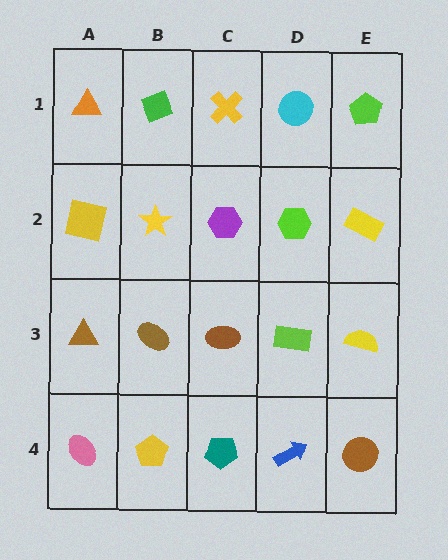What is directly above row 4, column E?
A yellow semicircle.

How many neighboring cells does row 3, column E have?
3.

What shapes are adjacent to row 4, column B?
A brown ellipse (row 3, column B), a pink ellipse (row 4, column A), a teal pentagon (row 4, column C).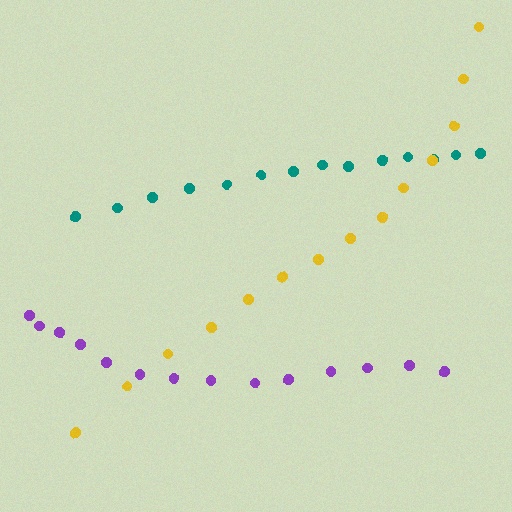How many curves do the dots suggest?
There are 3 distinct paths.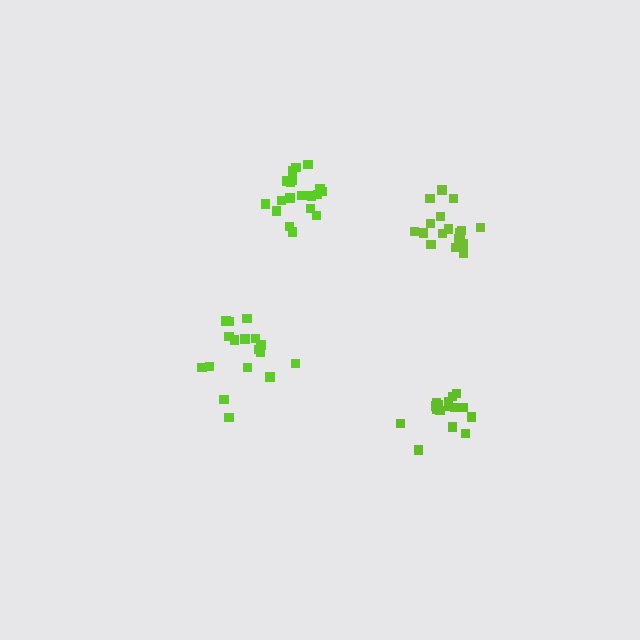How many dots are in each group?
Group 1: 19 dots, Group 2: 16 dots, Group 3: 17 dots, Group 4: 18 dots (70 total).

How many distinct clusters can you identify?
There are 4 distinct clusters.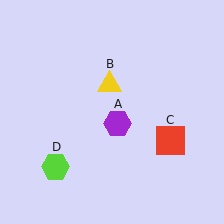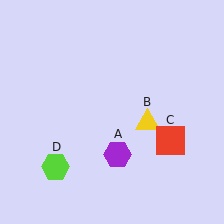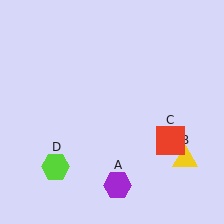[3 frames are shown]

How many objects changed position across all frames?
2 objects changed position: purple hexagon (object A), yellow triangle (object B).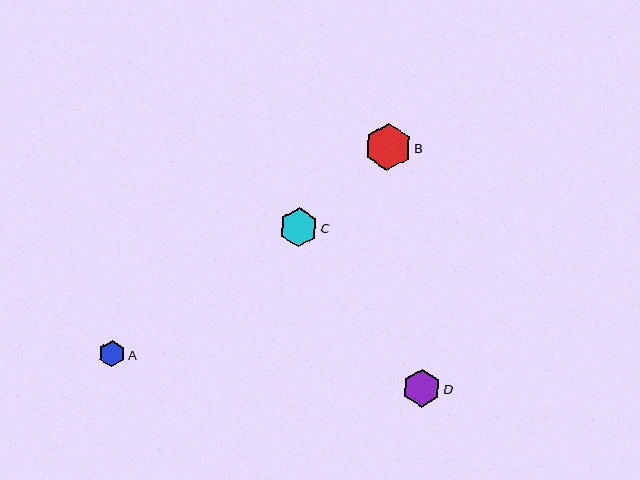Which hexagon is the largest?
Hexagon B is the largest with a size of approximately 47 pixels.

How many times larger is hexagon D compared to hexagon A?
Hexagon D is approximately 1.4 times the size of hexagon A.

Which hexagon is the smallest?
Hexagon A is the smallest with a size of approximately 26 pixels.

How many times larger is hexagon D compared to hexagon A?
Hexagon D is approximately 1.4 times the size of hexagon A.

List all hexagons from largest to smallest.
From largest to smallest: B, C, D, A.